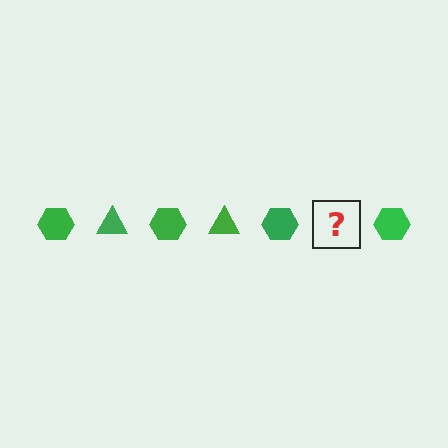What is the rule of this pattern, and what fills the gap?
The rule is that the pattern cycles through hexagon, triangle shapes in green. The gap should be filled with a green triangle.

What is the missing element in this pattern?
The missing element is a green triangle.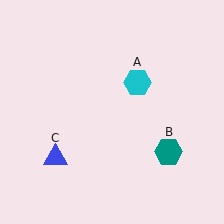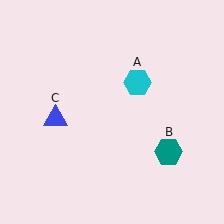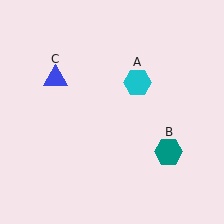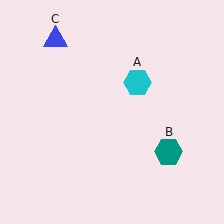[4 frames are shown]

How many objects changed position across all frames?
1 object changed position: blue triangle (object C).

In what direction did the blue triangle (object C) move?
The blue triangle (object C) moved up.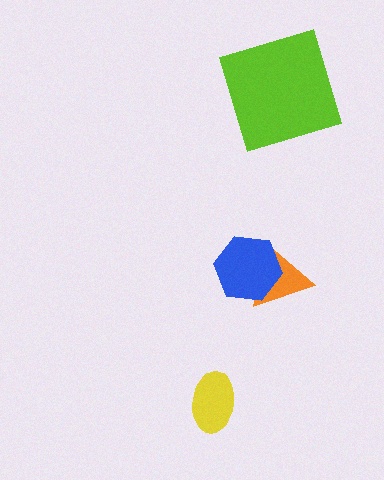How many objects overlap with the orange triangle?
1 object overlaps with the orange triangle.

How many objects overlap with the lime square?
0 objects overlap with the lime square.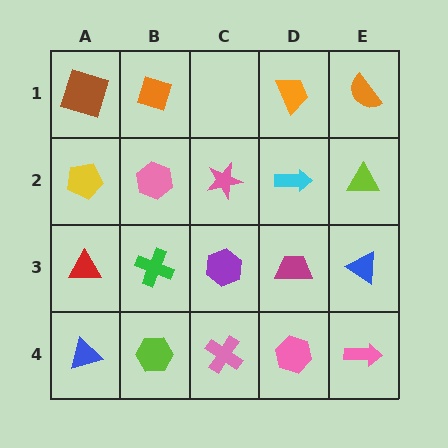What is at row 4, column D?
A pink hexagon.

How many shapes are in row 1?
4 shapes.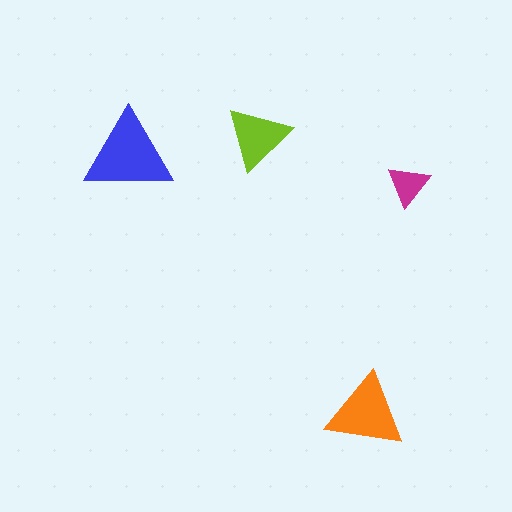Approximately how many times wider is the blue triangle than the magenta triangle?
About 2 times wider.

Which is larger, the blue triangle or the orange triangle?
The blue one.